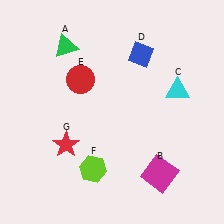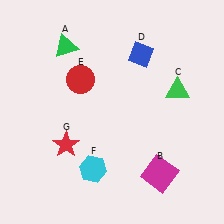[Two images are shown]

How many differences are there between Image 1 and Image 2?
There are 2 differences between the two images.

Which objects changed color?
C changed from cyan to green. F changed from lime to cyan.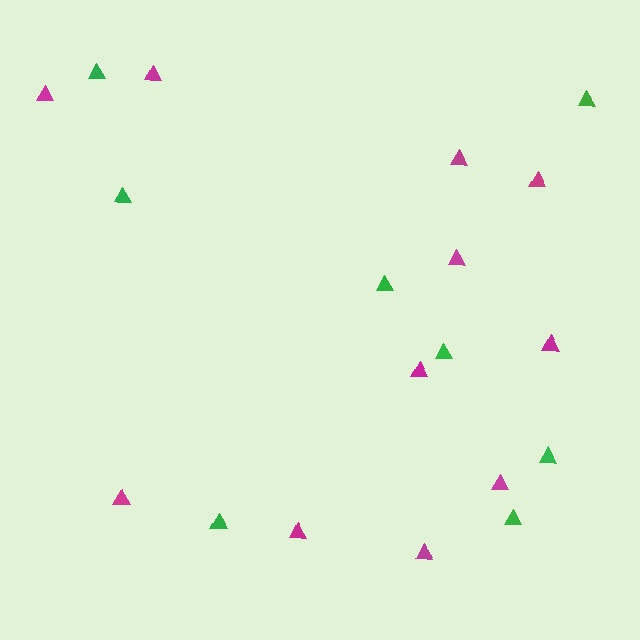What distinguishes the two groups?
There are 2 groups: one group of green triangles (8) and one group of magenta triangles (11).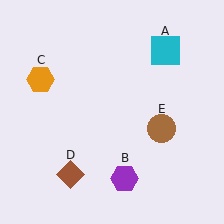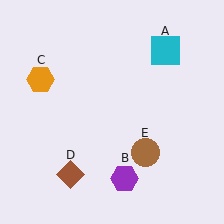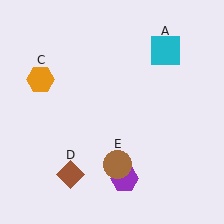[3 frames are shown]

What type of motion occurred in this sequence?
The brown circle (object E) rotated clockwise around the center of the scene.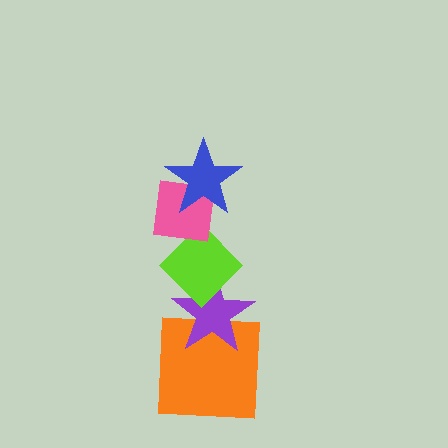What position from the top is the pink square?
The pink square is 2nd from the top.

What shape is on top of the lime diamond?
The pink square is on top of the lime diamond.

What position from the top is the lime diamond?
The lime diamond is 3rd from the top.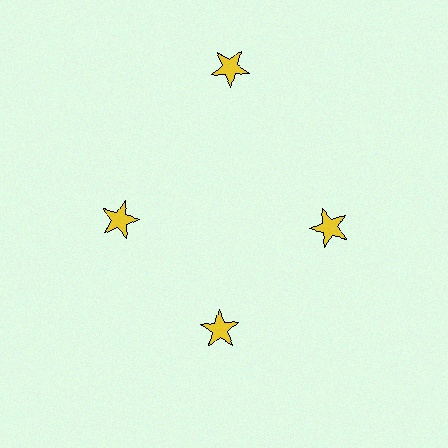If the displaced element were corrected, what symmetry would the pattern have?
It would have 4-fold rotational symmetry — the pattern would map onto itself every 90 degrees.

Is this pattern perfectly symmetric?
No. The 4 yellow stars are arranged in a ring, but one element near the 12 o'clock position is pushed outward from the center, breaking the 4-fold rotational symmetry.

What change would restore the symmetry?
The symmetry would be restored by moving it inward, back onto the ring so that all 4 stars sit at equal angles and equal distance from the center.